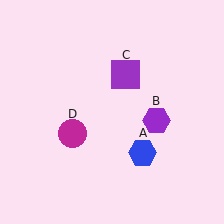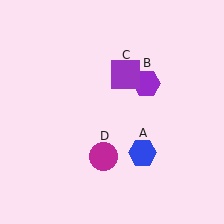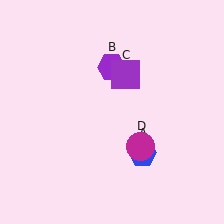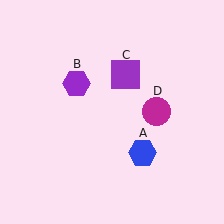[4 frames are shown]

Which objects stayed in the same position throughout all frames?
Blue hexagon (object A) and purple square (object C) remained stationary.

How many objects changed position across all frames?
2 objects changed position: purple hexagon (object B), magenta circle (object D).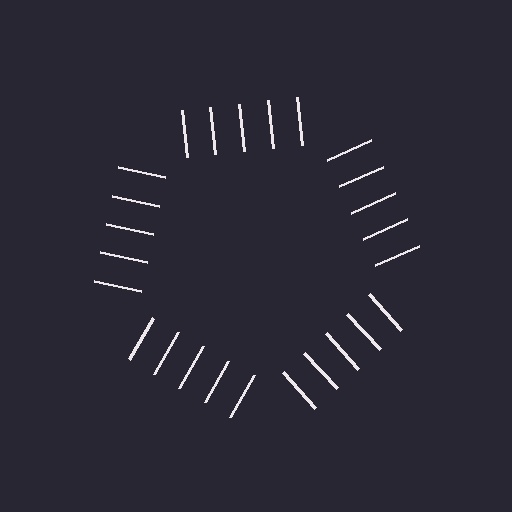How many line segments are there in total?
25 — 5 along each of the 5 edges.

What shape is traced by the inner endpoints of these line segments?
An illusory pentagon — the line segments terminate on its edges but no continuous stroke is drawn.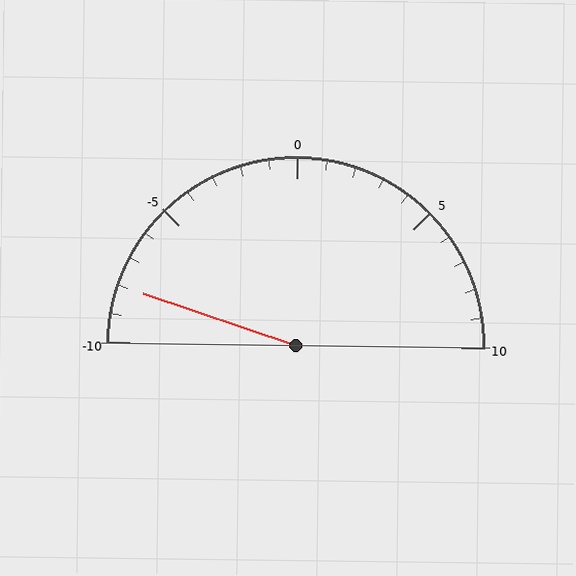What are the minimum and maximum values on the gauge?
The gauge ranges from -10 to 10.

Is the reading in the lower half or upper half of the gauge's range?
The reading is in the lower half of the range (-10 to 10).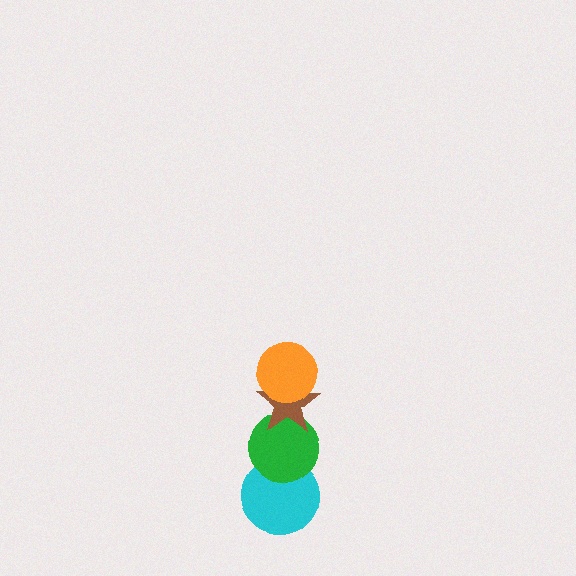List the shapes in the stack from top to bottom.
From top to bottom: the orange circle, the brown star, the green circle, the cyan circle.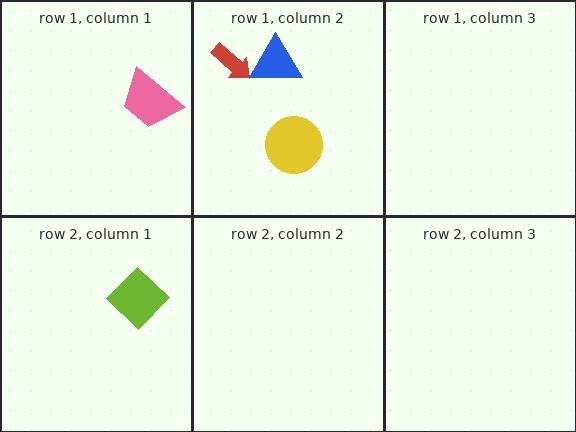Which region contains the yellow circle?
The row 1, column 2 region.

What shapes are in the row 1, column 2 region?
The red arrow, the yellow circle, the blue triangle.